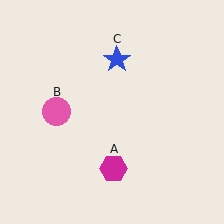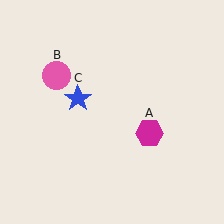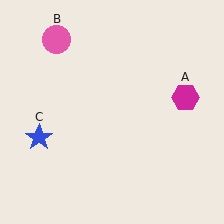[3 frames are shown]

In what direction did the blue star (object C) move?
The blue star (object C) moved down and to the left.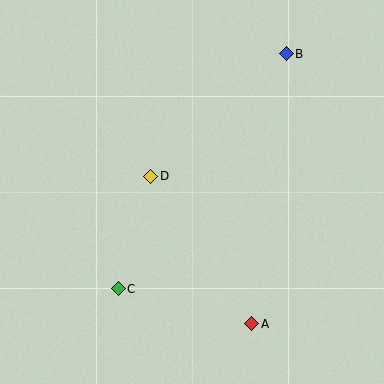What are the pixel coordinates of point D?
Point D is at (151, 176).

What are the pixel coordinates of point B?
Point B is at (286, 54).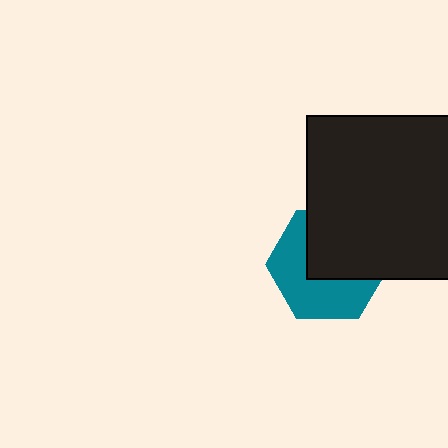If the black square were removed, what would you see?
You would see the complete teal hexagon.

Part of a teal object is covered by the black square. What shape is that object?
It is a hexagon.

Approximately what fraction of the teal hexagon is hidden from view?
Roughly 49% of the teal hexagon is hidden behind the black square.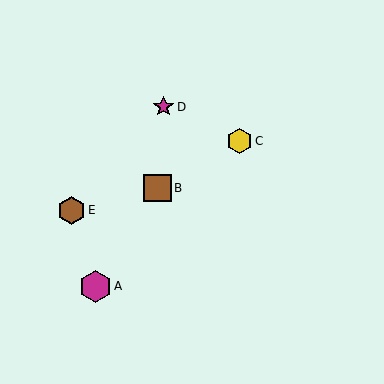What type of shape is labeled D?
Shape D is a magenta star.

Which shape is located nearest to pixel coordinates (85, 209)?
The brown hexagon (labeled E) at (71, 210) is nearest to that location.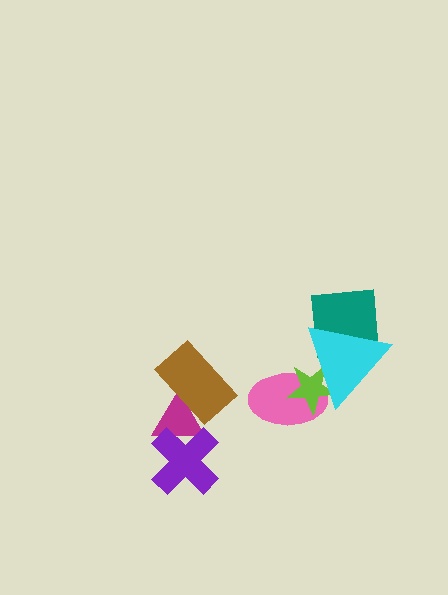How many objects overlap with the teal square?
1 object overlaps with the teal square.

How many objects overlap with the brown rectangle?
1 object overlaps with the brown rectangle.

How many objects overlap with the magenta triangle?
2 objects overlap with the magenta triangle.